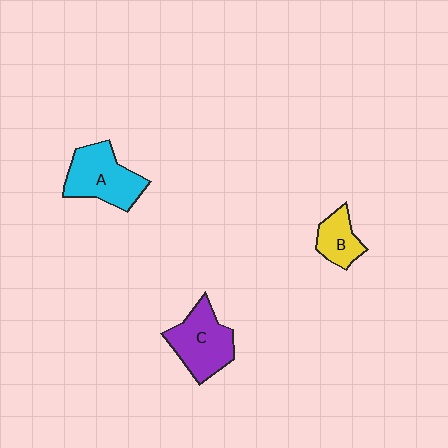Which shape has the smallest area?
Shape B (yellow).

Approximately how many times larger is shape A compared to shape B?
Approximately 1.8 times.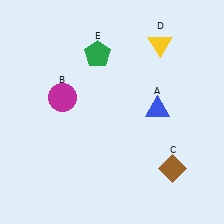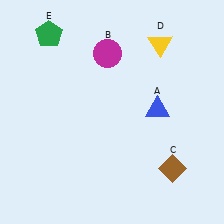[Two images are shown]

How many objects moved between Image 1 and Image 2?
2 objects moved between the two images.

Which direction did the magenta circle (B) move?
The magenta circle (B) moved right.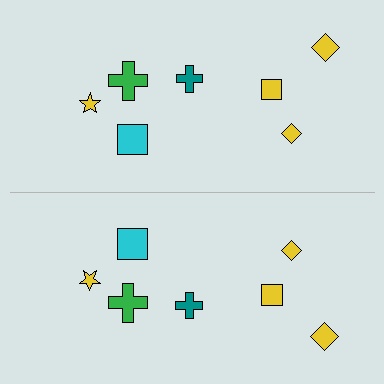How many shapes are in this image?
There are 14 shapes in this image.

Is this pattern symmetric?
Yes, this pattern has bilateral (reflection) symmetry.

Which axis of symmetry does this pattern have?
The pattern has a horizontal axis of symmetry running through the center of the image.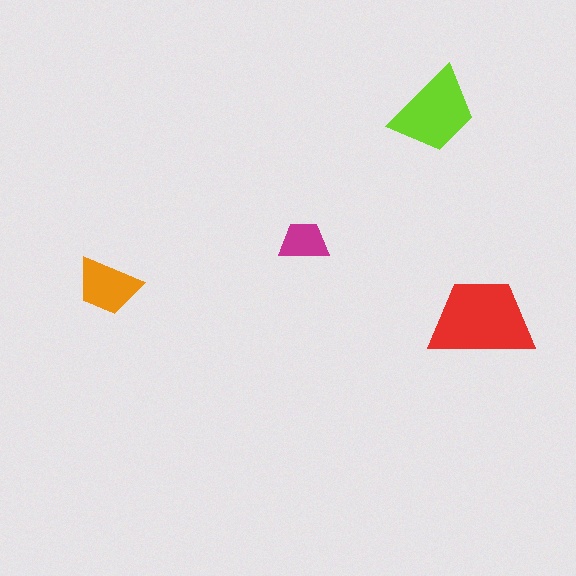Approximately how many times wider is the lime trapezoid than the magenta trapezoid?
About 2 times wider.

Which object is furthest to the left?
The orange trapezoid is leftmost.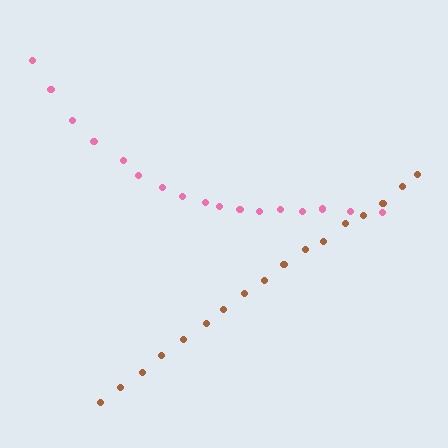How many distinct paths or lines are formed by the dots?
There are 2 distinct paths.